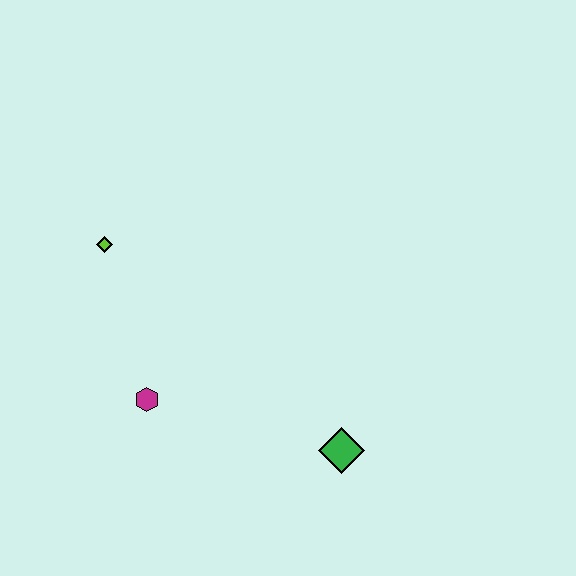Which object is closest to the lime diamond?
The magenta hexagon is closest to the lime diamond.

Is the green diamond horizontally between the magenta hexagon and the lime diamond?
No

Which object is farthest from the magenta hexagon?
The green diamond is farthest from the magenta hexagon.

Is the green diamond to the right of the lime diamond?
Yes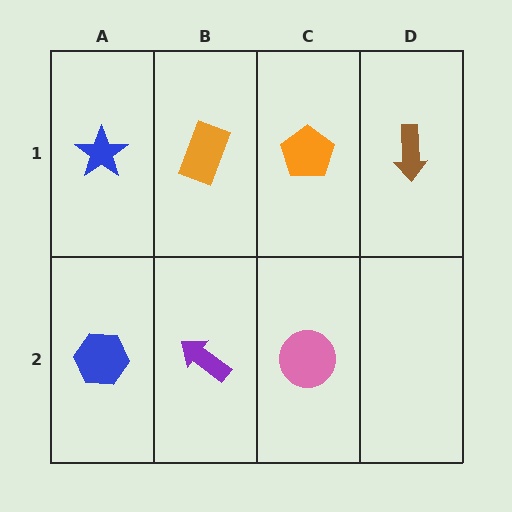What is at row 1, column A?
A blue star.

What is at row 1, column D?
A brown arrow.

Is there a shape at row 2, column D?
No, that cell is empty.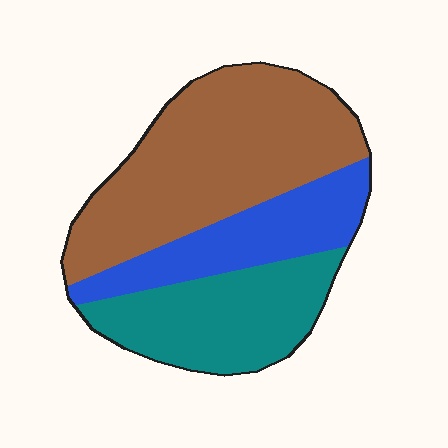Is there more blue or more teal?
Teal.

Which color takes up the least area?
Blue, at roughly 25%.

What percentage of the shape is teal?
Teal takes up between a sixth and a third of the shape.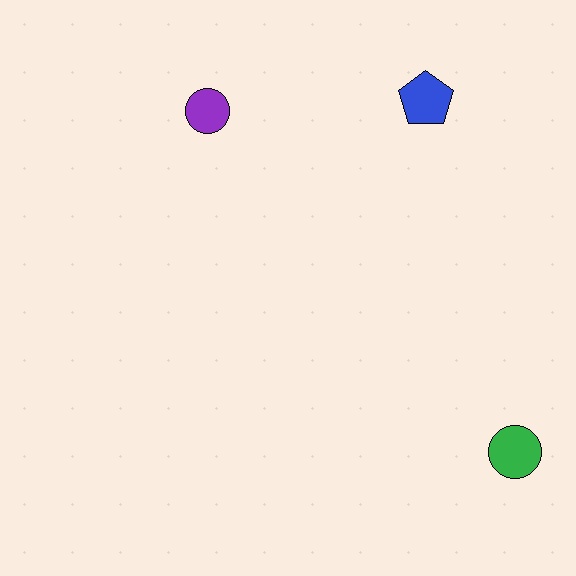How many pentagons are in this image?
There is 1 pentagon.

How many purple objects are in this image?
There is 1 purple object.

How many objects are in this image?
There are 3 objects.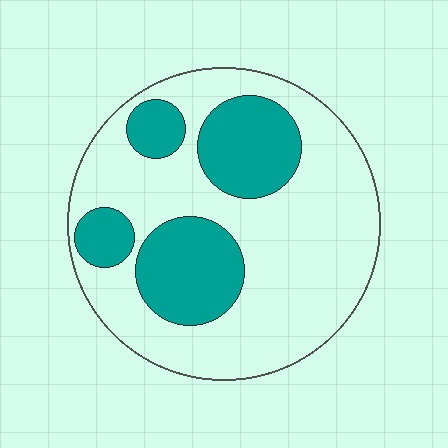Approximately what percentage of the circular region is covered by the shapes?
Approximately 30%.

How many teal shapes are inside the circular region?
4.